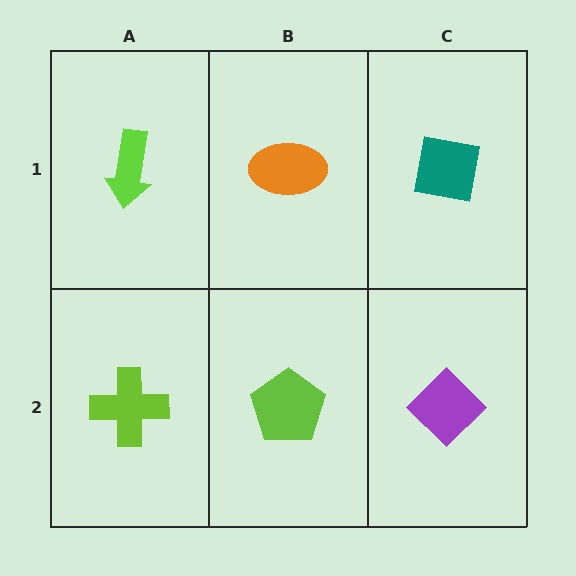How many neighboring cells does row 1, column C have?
2.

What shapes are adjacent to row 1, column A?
A lime cross (row 2, column A), an orange ellipse (row 1, column B).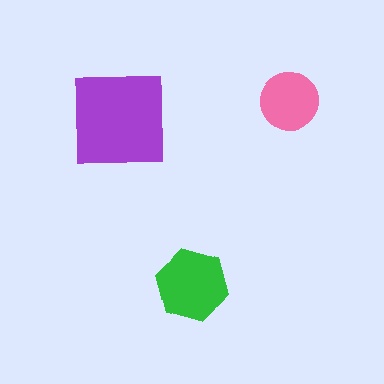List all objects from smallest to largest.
The pink circle, the green hexagon, the purple square.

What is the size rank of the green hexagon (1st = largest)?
2nd.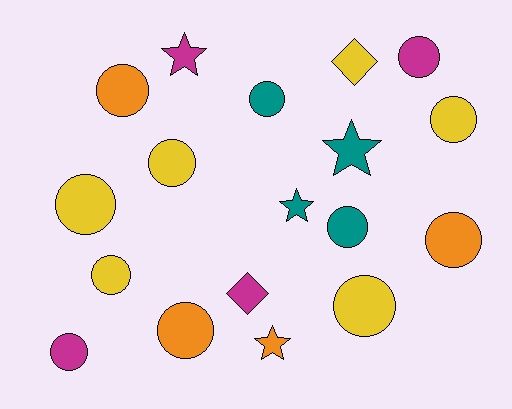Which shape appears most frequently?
Circle, with 12 objects.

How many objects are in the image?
There are 18 objects.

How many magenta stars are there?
There is 1 magenta star.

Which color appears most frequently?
Yellow, with 6 objects.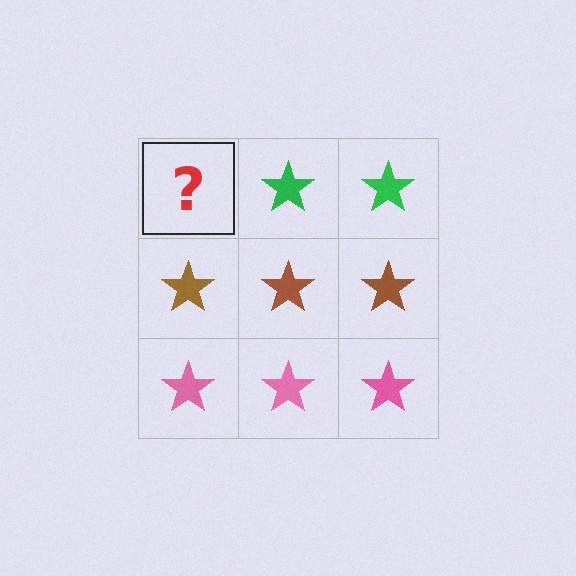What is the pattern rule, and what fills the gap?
The rule is that each row has a consistent color. The gap should be filled with a green star.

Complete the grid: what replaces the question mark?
The question mark should be replaced with a green star.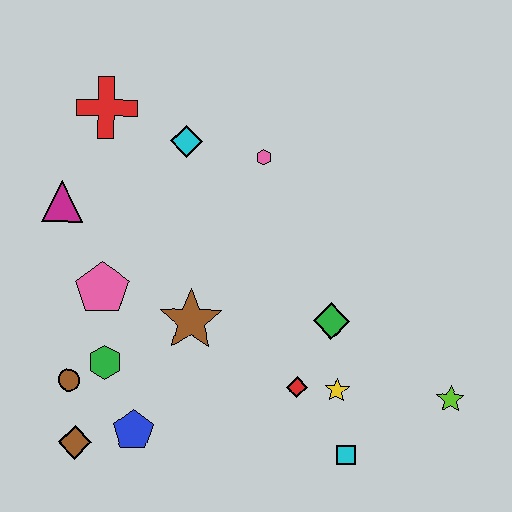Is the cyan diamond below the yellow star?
No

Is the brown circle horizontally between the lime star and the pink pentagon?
No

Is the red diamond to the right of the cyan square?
No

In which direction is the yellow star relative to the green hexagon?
The yellow star is to the right of the green hexagon.